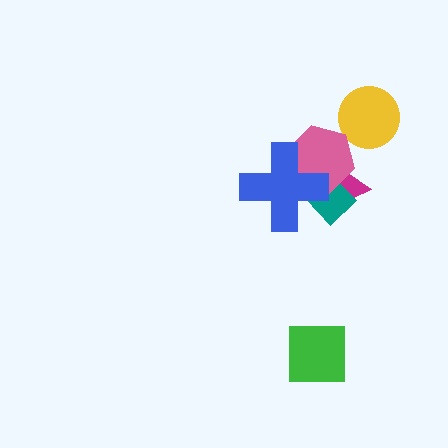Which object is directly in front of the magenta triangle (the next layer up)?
The teal diamond is directly in front of the magenta triangle.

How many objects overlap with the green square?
0 objects overlap with the green square.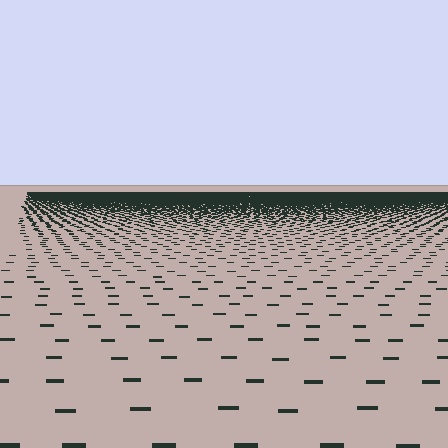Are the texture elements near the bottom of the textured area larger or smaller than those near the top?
Larger. Near the bottom, elements are closer to the viewer and appear at a bigger on-screen size.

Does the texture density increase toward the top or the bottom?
Density increases toward the top.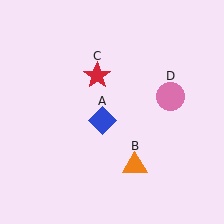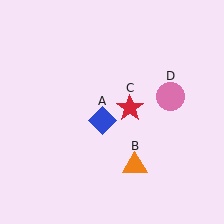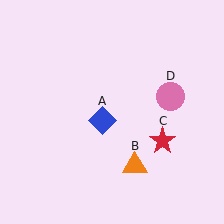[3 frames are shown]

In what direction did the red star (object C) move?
The red star (object C) moved down and to the right.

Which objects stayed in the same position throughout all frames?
Blue diamond (object A) and orange triangle (object B) and pink circle (object D) remained stationary.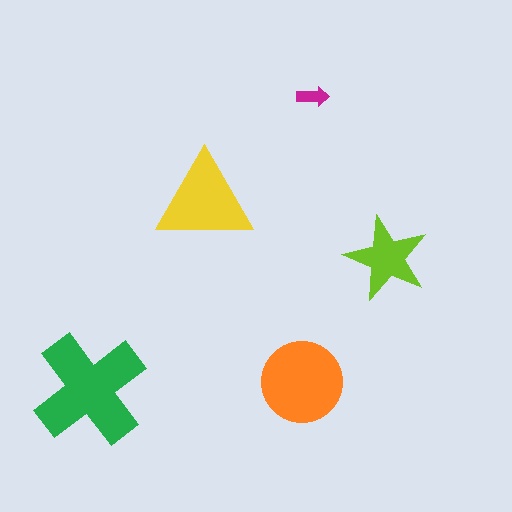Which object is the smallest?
The magenta arrow.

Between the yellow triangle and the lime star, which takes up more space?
The yellow triangle.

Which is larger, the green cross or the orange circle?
The green cross.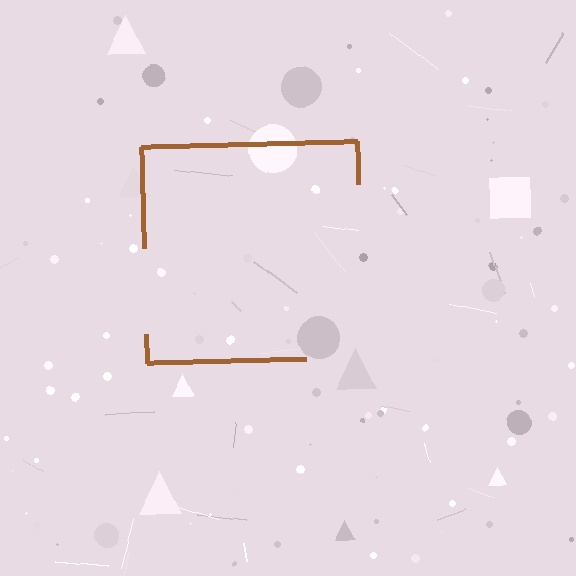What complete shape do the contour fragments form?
The contour fragments form a square.